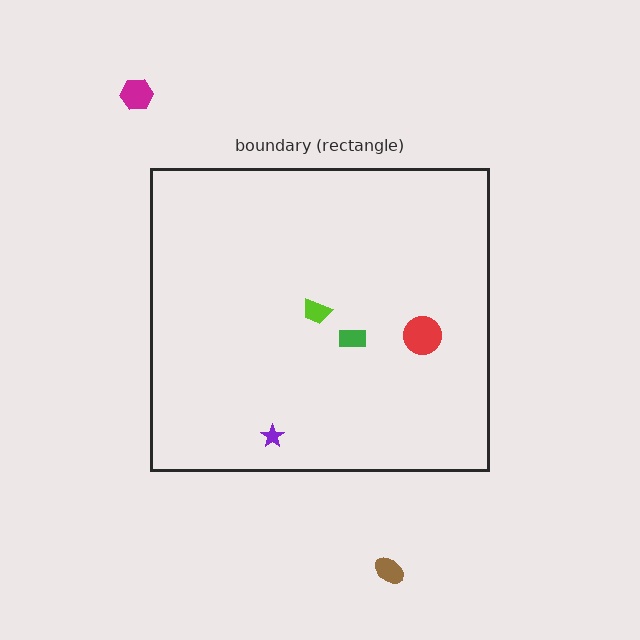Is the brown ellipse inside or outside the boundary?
Outside.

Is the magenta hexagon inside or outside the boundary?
Outside.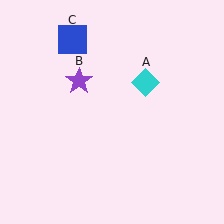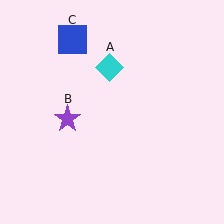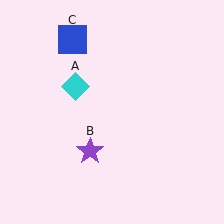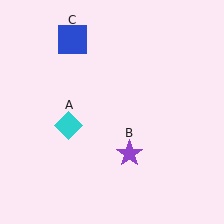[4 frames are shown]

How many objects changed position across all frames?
2 objects changed position: cyan diamond (object A), purple star (object B).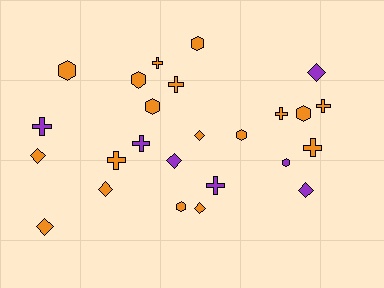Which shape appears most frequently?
Cross, with 9 objects.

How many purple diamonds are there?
There are 3 purple diamonds.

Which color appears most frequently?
Orange, with 18 objects.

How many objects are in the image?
There are 25 objects.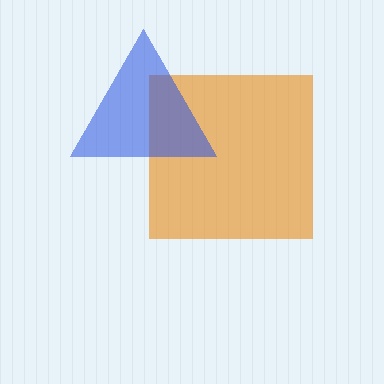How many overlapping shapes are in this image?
There are 2 overlapping shapes in the image.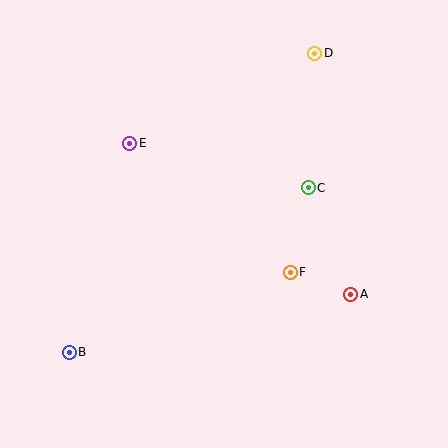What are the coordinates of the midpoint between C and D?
The midpoint between C and D is at (311, 121).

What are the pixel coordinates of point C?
Point C is at (308, 188).